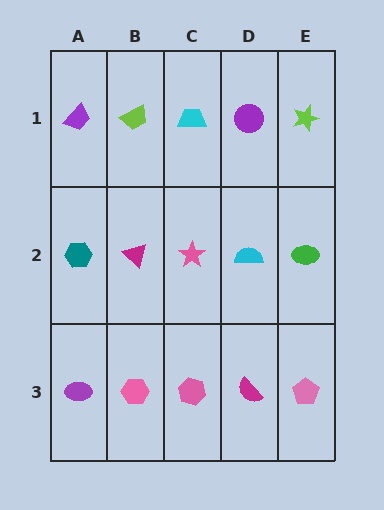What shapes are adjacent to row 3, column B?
A magenta triangle (row 2, column B), a purple ellipse (row 3, column A), a pink hexagon (row 3, column C).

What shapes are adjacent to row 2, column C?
A cyan trapezoid (row 1, column C), a pink hexagon (row 3, column C), a magenta triangle (row 2, column B), a cyan semicircle (row 2, column D).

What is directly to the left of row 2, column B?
A teal hexagon.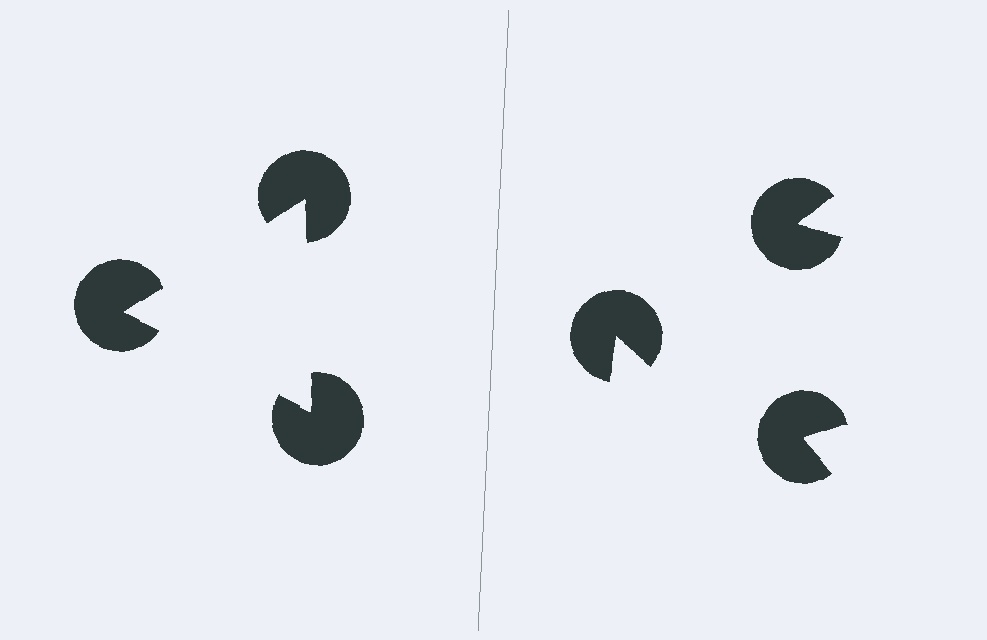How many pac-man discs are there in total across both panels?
6 — 3 on each side.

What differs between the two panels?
The pac-man discs are positioned identically on both sides; only the wedge orientations differ. On the left they align to a triangle; on the right they are misaligned.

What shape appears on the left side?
An illusory triangle.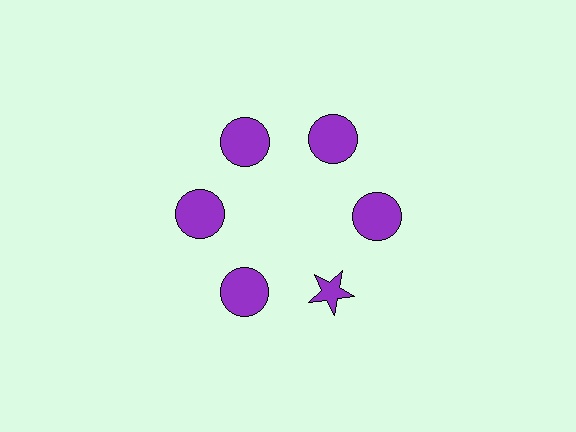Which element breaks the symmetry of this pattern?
The purple star at roughly the 5 o'clock position breaks the symmetry. All other shapes are purple circles.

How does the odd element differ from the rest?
It has a different shape: star instead of circle.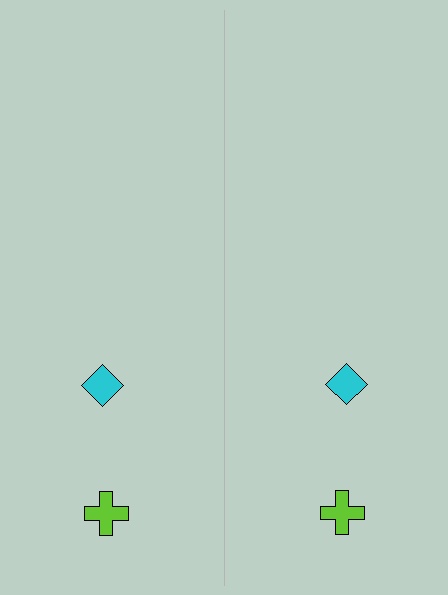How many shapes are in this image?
There are 4 shapes in this image.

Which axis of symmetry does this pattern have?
The pattern has a vertical axis of symmetry running through the center of the image.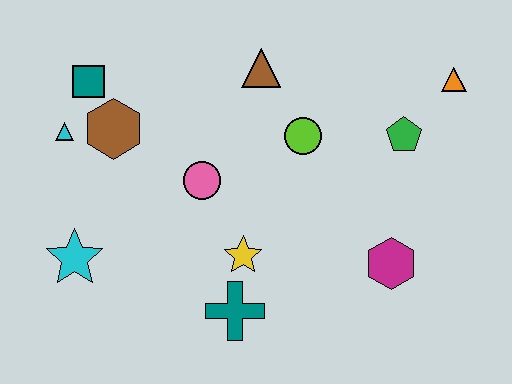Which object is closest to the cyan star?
The cyan triangle is closest to the cyan star.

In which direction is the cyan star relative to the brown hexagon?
The cyan star is below the brown hexagon.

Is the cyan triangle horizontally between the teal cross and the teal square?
No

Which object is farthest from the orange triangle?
The cyan star is farthest from the orange triangle.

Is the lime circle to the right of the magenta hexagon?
No